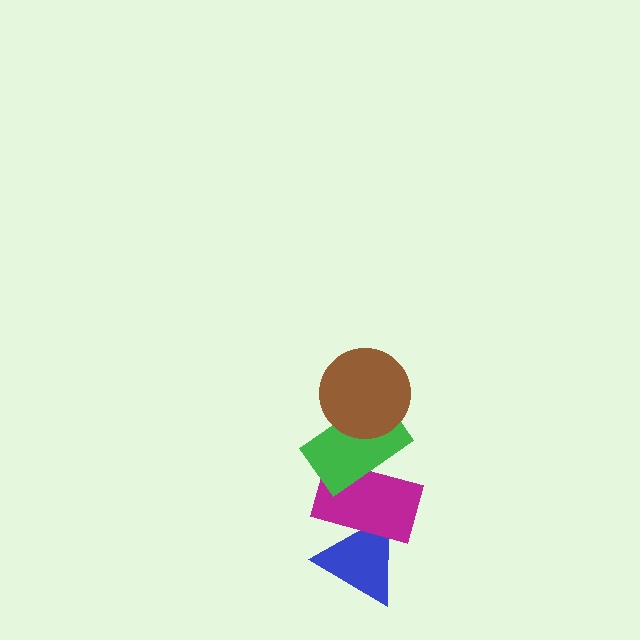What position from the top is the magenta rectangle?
The magenta rectangle is 3rd from the top.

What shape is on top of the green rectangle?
The brown circle is on top of the green rectangle.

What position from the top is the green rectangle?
The green rectangle is 2nd from the top.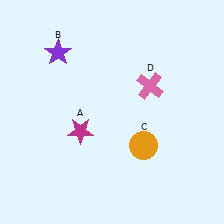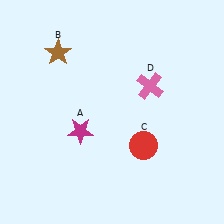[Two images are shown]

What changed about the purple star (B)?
In Image 1, B is purple. In Image 2, it changed to brown.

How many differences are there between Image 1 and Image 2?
There are 2 differences between the two images.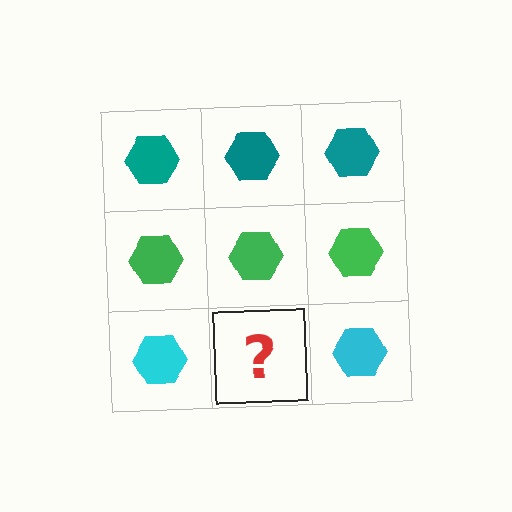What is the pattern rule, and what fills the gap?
The rule is that each row has a consistent color. The gap should be filled with a cyan hexagon.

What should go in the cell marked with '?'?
The missing cell should contain a cyan hexagon.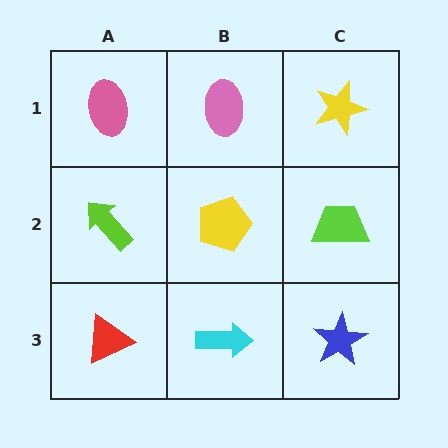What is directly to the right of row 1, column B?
A yellow star.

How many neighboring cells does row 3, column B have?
3.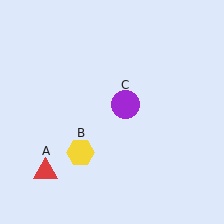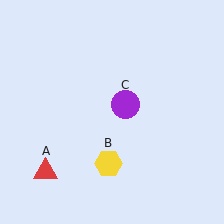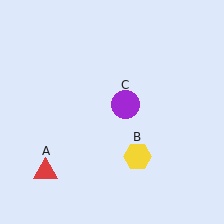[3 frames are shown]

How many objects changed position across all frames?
1 object changed position: yellow hexagon (object B).